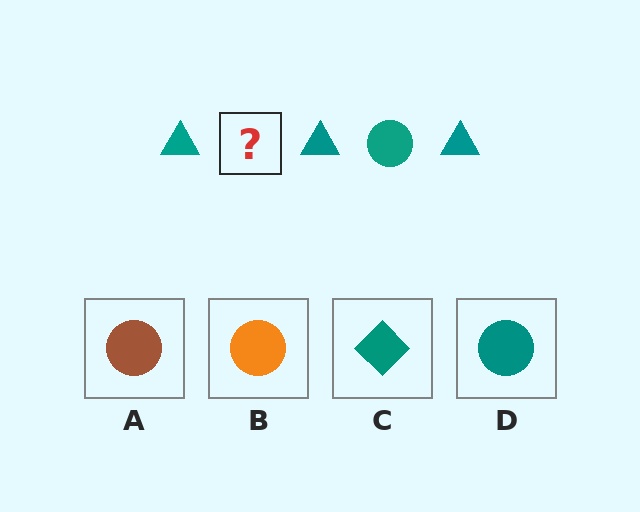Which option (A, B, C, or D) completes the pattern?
D.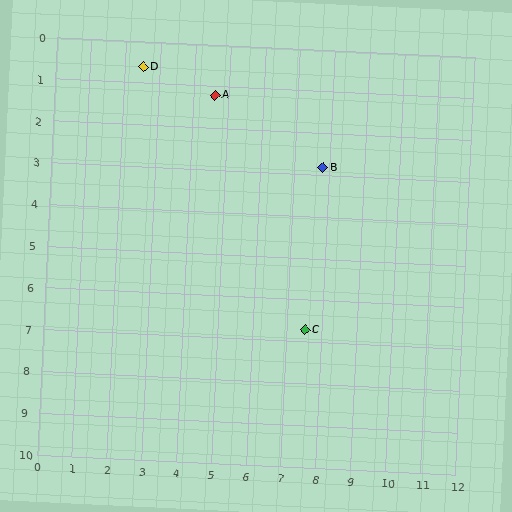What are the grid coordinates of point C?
Point C is at approximately (7.5, 6.7).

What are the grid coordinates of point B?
Point B is at approximately (7.8, 2.8).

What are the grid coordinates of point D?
Point D is at approximately (2.5, 0.6).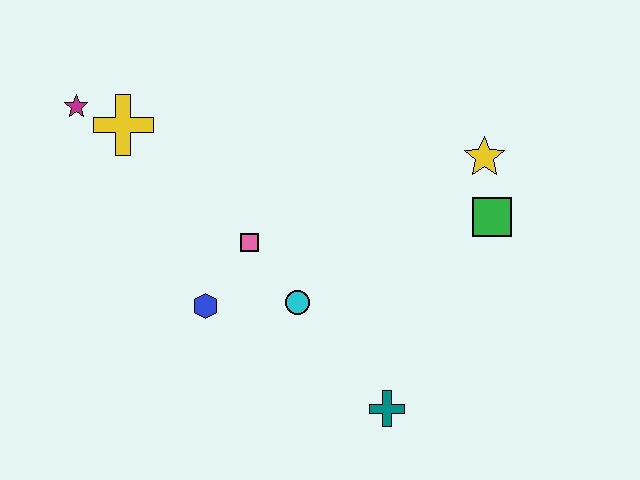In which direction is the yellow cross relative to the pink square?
The yellow cross is to the left of the pink square.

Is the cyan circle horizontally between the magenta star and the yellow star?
Yes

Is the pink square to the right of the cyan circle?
No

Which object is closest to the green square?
The yellow star is closest to the green square.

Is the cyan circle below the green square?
Yes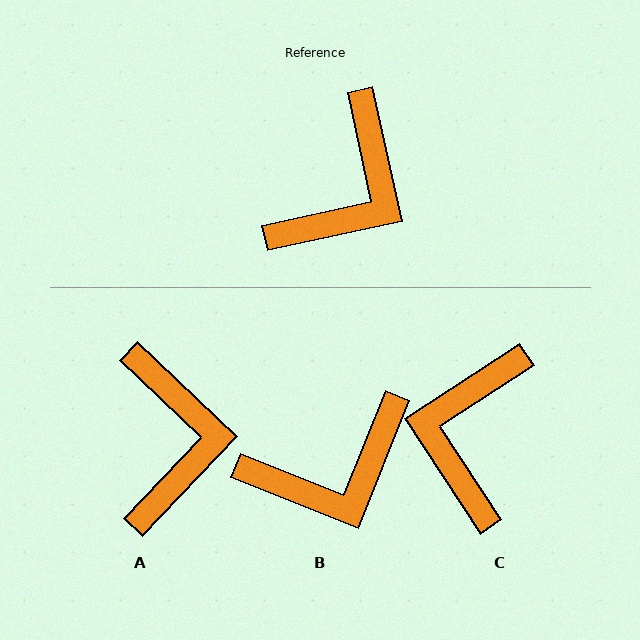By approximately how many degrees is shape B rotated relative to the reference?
Approximately 34 degrees clockwise.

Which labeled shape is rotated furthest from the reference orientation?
C, about 159 degrees away.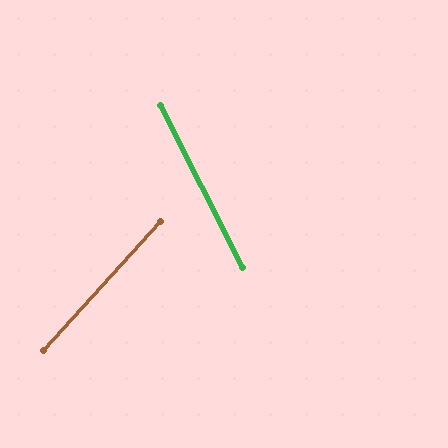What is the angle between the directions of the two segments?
Approximately 69 degrees.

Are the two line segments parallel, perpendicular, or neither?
Neither parallel nor perpendicular — they differ by about 69°.